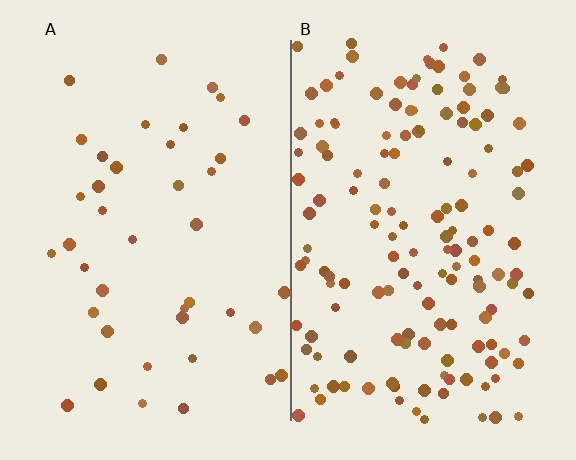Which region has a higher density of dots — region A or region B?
B (the right).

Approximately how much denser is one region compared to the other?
Approximately 3.6× — region B over region A.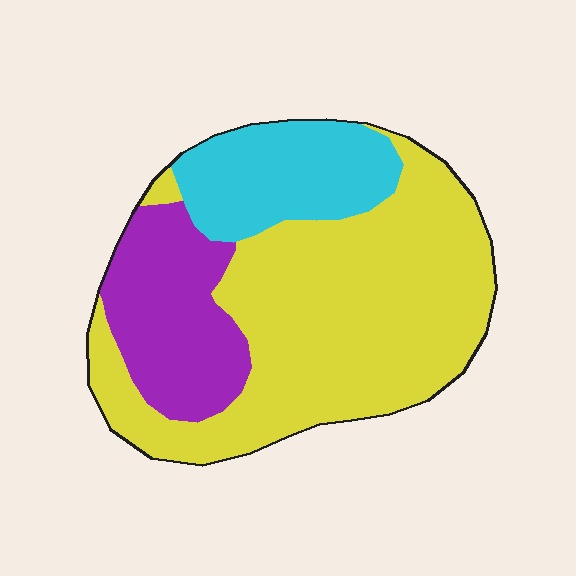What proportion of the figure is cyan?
Cyan covers 19% of the figure.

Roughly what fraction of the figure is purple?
Purple covers around 20% of the figure.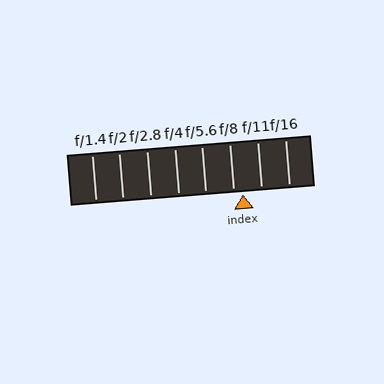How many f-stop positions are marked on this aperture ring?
There are 8 f-stop positions marked.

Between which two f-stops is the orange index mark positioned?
The index mark is between f/8 and f/11.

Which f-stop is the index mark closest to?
The index mark is closest to f/8.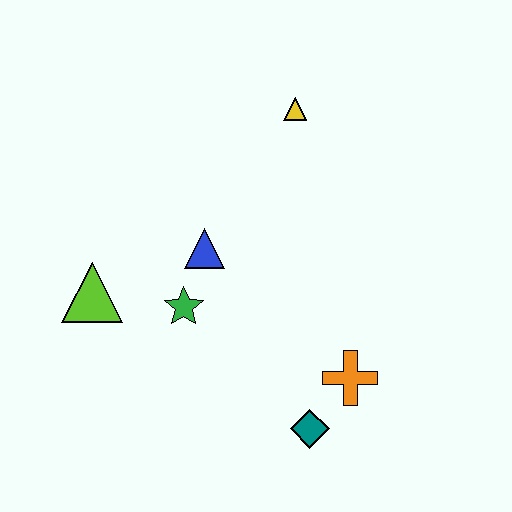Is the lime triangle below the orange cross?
No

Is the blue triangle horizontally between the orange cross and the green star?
Yes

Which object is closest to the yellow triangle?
The blue triangle is closest to the yellow triangle.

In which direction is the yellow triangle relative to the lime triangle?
The yellow triangle is to the right of the lime triangle.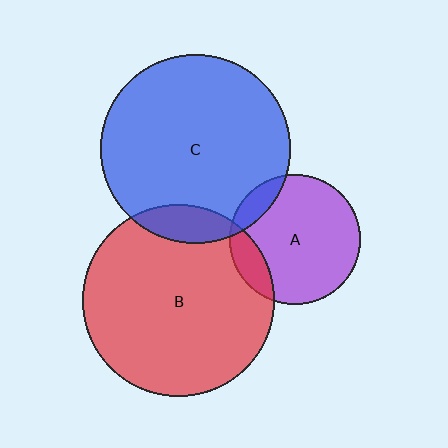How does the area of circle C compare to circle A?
Approximately 2.1 times.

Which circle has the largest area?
Circle B (red).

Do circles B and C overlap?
Yes.